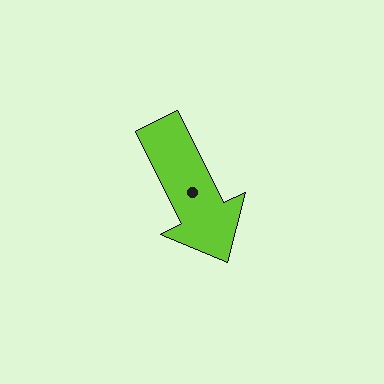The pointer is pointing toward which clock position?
Roughly 5 o'clock.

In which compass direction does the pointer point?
Southeast.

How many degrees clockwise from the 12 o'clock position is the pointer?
Approximately 154 degrees.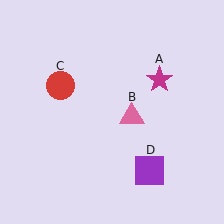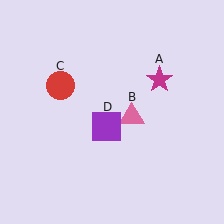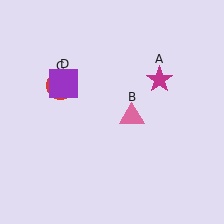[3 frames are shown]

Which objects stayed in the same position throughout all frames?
Magenta star (object A) and pink triangle (object B) and red circle (object C) remained stationary.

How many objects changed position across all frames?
1 object changed position: purple square (object D).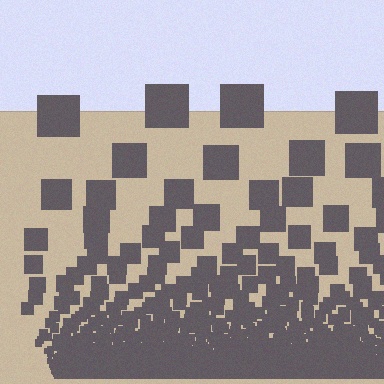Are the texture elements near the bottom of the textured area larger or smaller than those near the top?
Smaller. The gradient is inverted — elements near the bottom are smaller and denser.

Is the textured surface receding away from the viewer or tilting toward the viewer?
The surface appears to tilt toward the viewer. Texture elements get larger and sparser toward the top.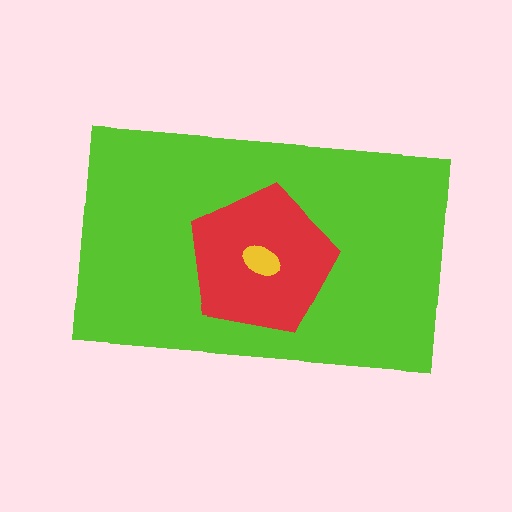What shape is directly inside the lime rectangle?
The red pentagon.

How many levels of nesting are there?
3.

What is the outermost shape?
The lime rectangle.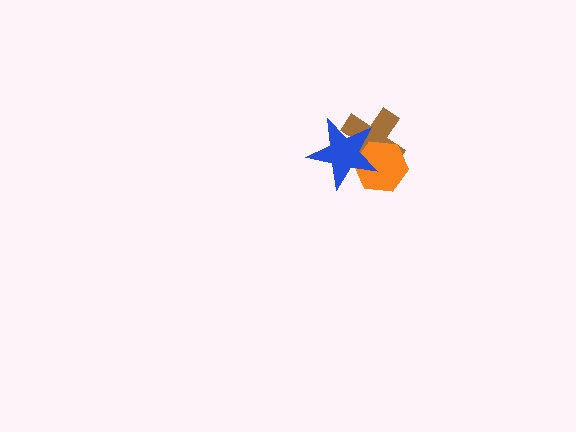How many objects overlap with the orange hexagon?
2 objects overlap with the orange hexagon.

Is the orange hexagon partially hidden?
Yes, it is partially covered by another shape.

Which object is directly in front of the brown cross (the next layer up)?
The orange hexagon is directly in front of the brown cross.